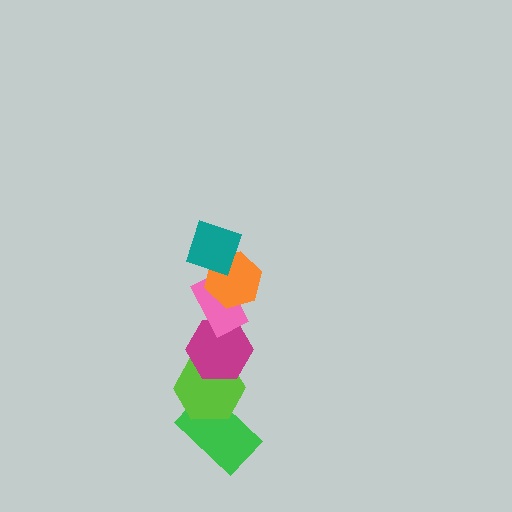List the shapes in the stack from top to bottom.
From top to bottom: the teal diamond, the orange hexagon, the pink rectangle, the magenta hexagon, the lime hexagon, the green rectangle.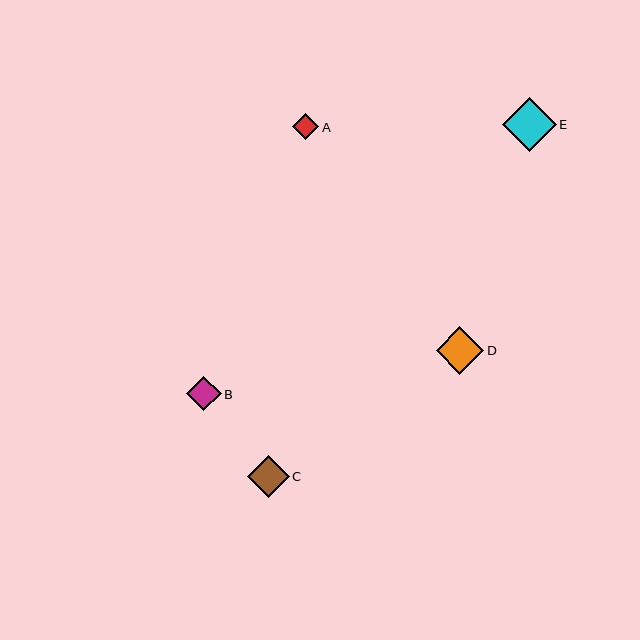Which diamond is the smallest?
Diamond A is the smallest with a size of approximately 26 pixels.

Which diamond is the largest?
Diamond E is the largest with a size of approximately 54 pixels.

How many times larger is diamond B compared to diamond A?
Diamond B is approximately 1.3 times the size of diamond A.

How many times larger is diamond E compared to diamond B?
Diamond E is approximately 1.6 times the size of diamond B.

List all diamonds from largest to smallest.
From largest to smallest: E, D, C, B, A.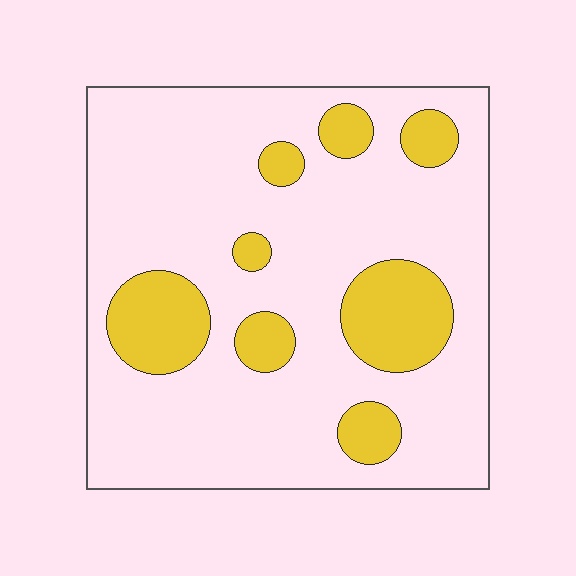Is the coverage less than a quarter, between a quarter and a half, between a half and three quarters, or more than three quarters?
Less than a quarter.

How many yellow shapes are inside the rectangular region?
8.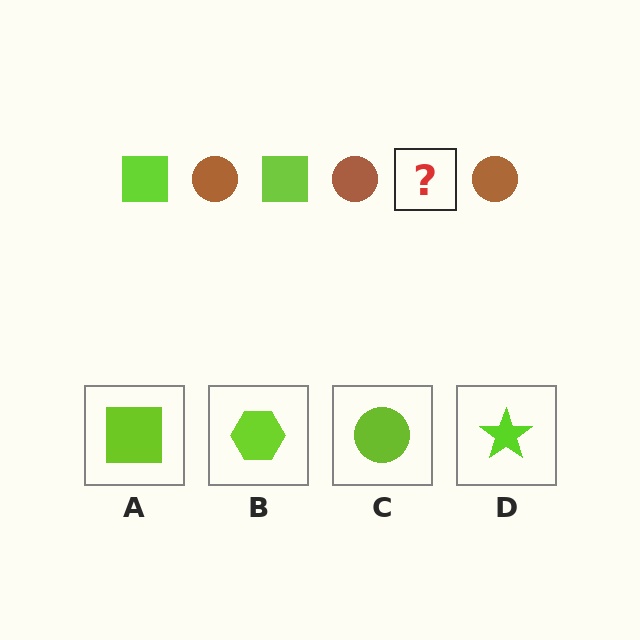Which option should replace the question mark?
Option A.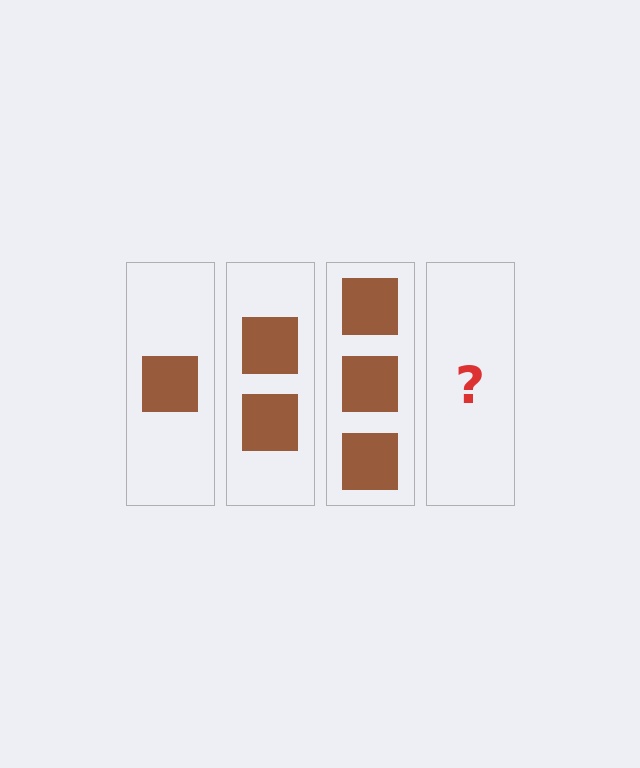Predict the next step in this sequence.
The next step is 4 squares.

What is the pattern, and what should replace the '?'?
The pattern is that each step adds one more square. The '?' should be 4 squares.